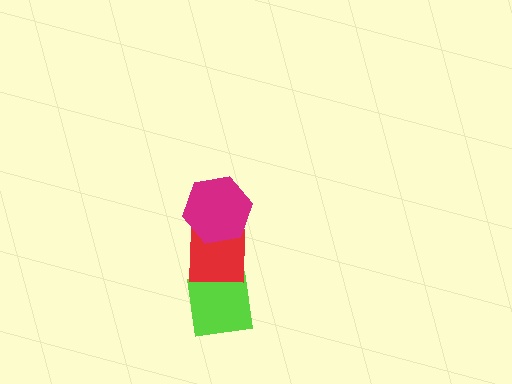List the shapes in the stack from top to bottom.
From top to bottom: the magenta hexagon, the red square, the lime square.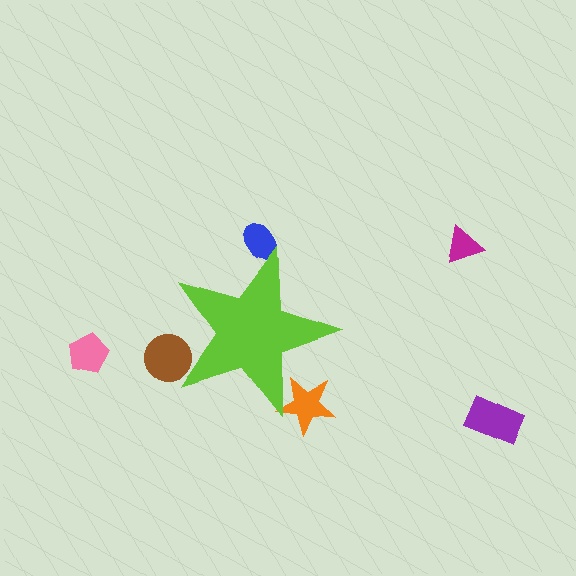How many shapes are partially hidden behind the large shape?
3 shapes are partially hidden.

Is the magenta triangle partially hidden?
No, the magenta triangle is fully visible.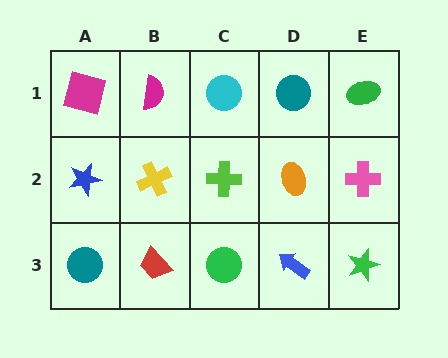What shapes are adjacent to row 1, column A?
A blue star (row 2, column A), a magenta semicircle (row 1, column B).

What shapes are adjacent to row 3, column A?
A blue star (row 2, column A), a red trapezoid (row 3, column B).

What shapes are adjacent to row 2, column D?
A teal circle (row 1, column D), a blue arrow (row 3, column D), a lime cross (row 2, column C), a pink cross (row 2, column E).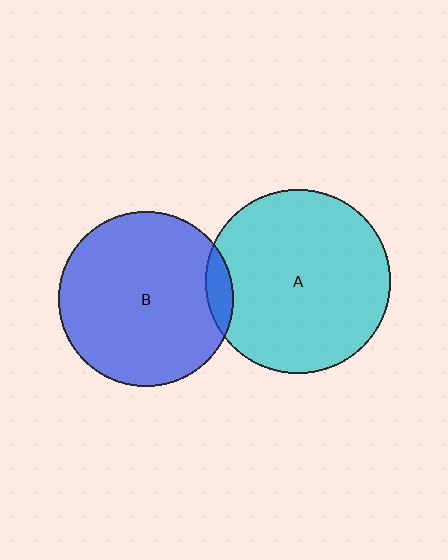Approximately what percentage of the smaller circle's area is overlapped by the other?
Approximately 5%.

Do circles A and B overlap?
Yes.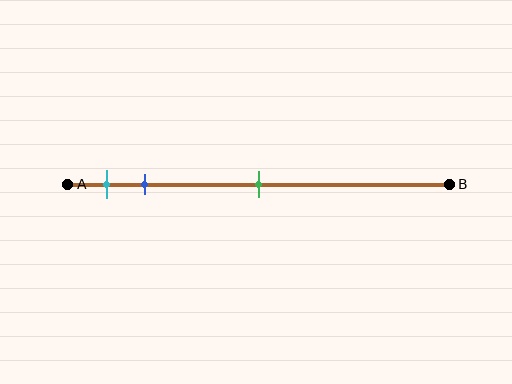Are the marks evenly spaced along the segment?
No, the marks are not evenly spaced.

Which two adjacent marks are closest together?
The cyan and blue marks are the closest adjacent pair.